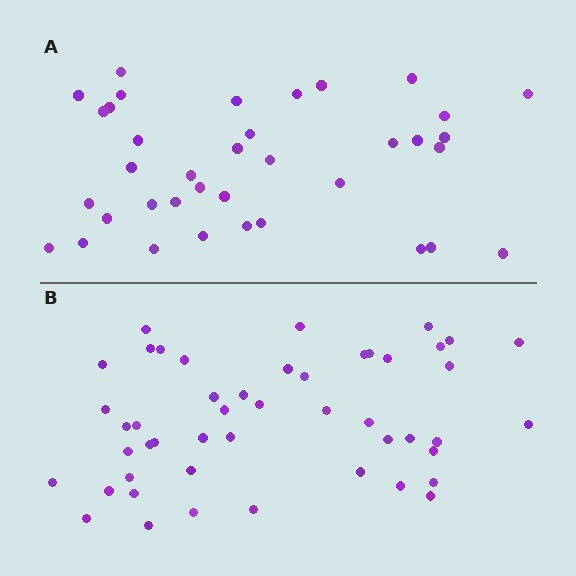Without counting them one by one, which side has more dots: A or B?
Region B (the bottom region) has more dots.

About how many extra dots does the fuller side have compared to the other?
Region B has roughly 12 or so more dots than region A.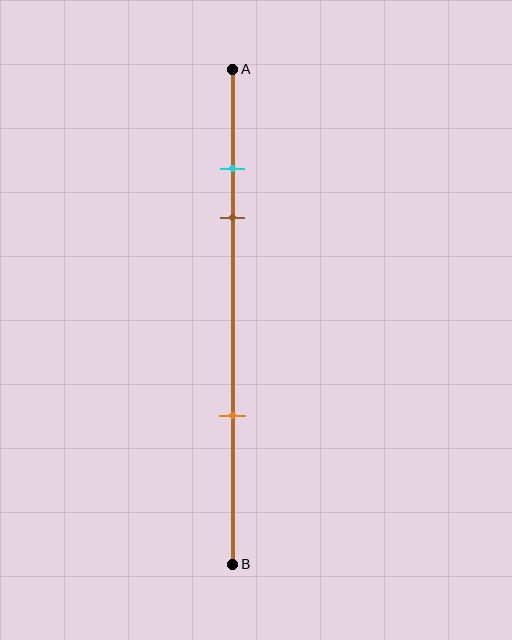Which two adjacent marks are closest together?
The cyan and brown marks are the closest adjacent pair.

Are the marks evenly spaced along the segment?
No, the marks are not evenly spaced.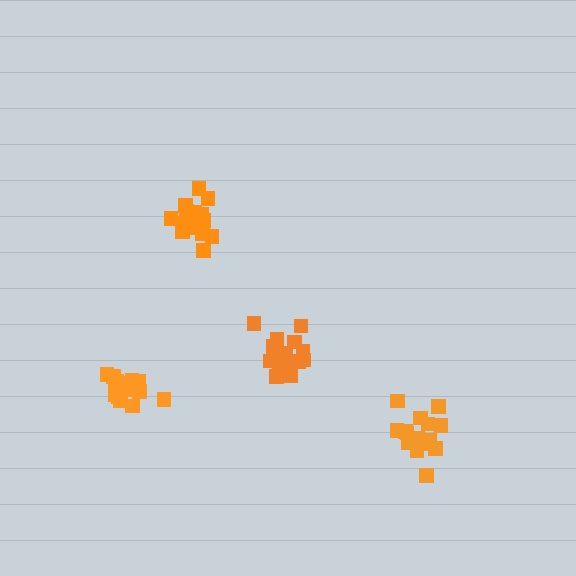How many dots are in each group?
Group 1: 18 dots, Group 2: 17 dots, Group 3: 16 dots, Group 4: 15 dots (66 total).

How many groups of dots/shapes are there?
There are 4 groups.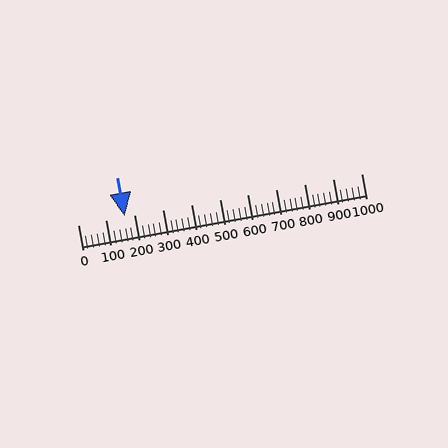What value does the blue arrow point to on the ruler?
The blue arrow points to approximately 163.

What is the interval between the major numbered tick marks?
The major tick marks are spaced 100 units apart.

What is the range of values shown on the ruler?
The ruler shows values from 0 to 1000.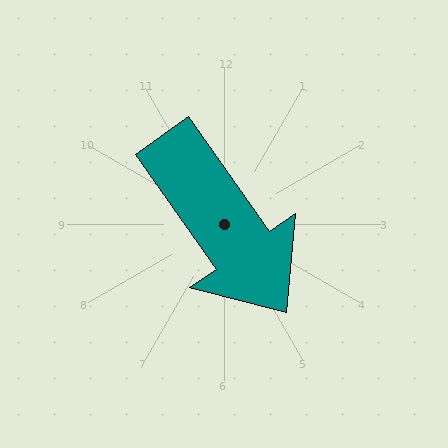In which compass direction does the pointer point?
Southeast.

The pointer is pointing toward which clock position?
Roughly 5 o'clock.